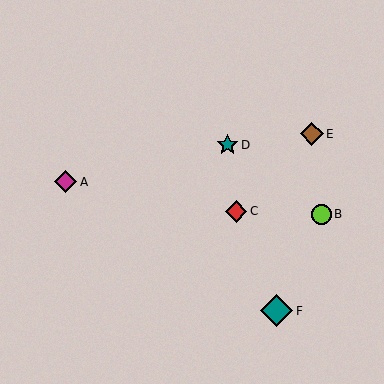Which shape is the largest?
The teal diamond (labeled F) is the largest.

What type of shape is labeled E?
Shape E is a brown diamond.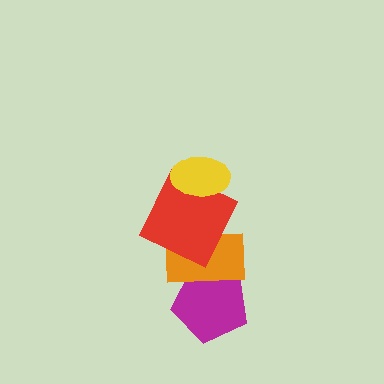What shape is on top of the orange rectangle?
The red square is on top of the orange rectangle.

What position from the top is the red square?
The red square is 2nd from the top.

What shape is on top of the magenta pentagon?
The orange rectangle is on top of the magenta pentagon.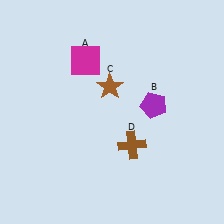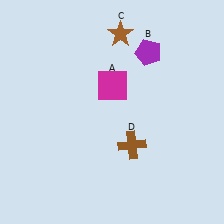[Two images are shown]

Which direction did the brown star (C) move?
The brown star (C) moved up.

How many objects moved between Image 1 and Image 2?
3 objects moved between the two images.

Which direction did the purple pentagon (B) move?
The purple pentagon (B) moved up.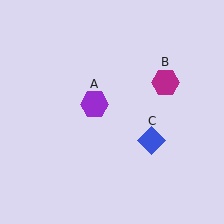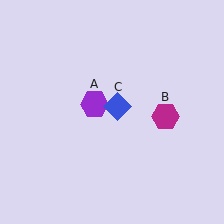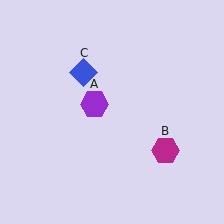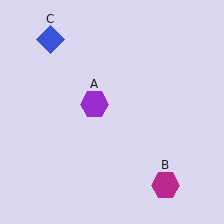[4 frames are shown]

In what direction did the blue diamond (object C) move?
The blue diamond (object C) moved up and to the left.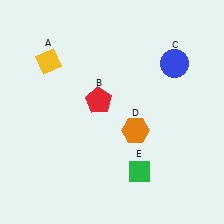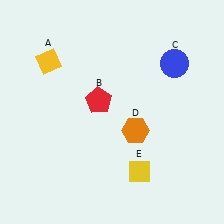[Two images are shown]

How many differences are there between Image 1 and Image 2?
There is 1 difference between the two images.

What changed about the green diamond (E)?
In Image 1, E is green. In Image 2, it changed to yellow.